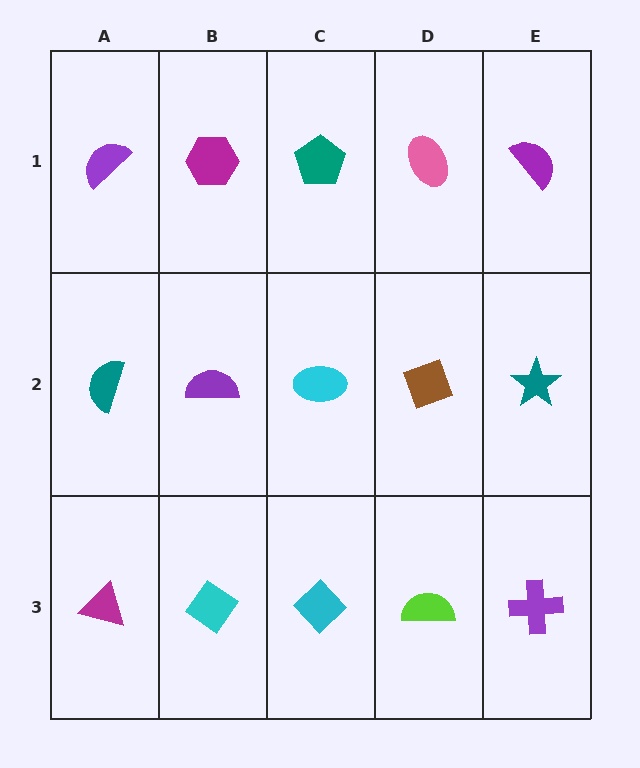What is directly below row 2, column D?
A lime semicircle.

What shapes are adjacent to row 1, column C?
A cyan ellipse (row 2, column C), a magenta hexagon (row 1, column B), a pink ellipse (row 1, column D).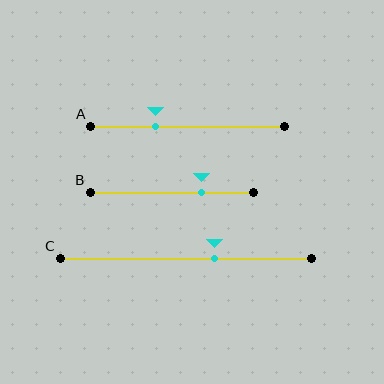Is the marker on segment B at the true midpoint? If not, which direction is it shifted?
No, the marker on segment B is shifted to the right by about 19% of the segment length.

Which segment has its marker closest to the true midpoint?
Segment C has its marker closest to the true midpoint.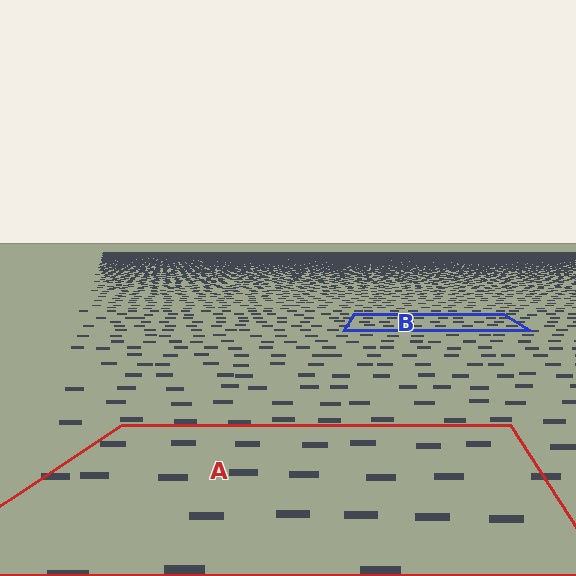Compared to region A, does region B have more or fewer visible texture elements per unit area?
Region B has more texture elements per unit area — they are packed more densely because it is farther away.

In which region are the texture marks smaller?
The texture marks are smaller in region B, because it is farther away.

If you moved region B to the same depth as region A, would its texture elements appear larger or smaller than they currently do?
They would appear larger. At a closer depth, the same texture elements are projected at a bigger on-screen size.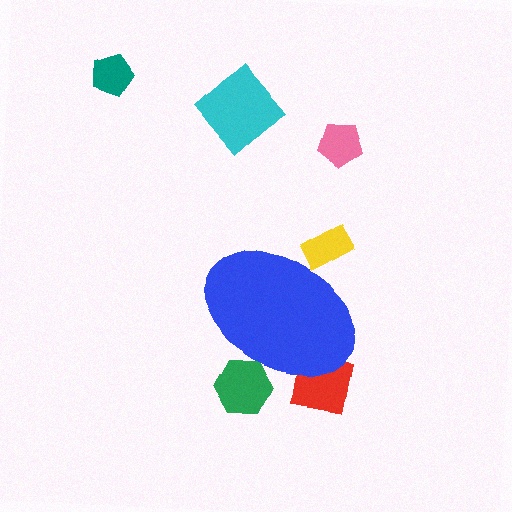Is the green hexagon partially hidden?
Yes, the green hexagon is partially hidden behind the blue ellipse.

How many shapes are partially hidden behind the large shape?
3 shapes are partially hidden.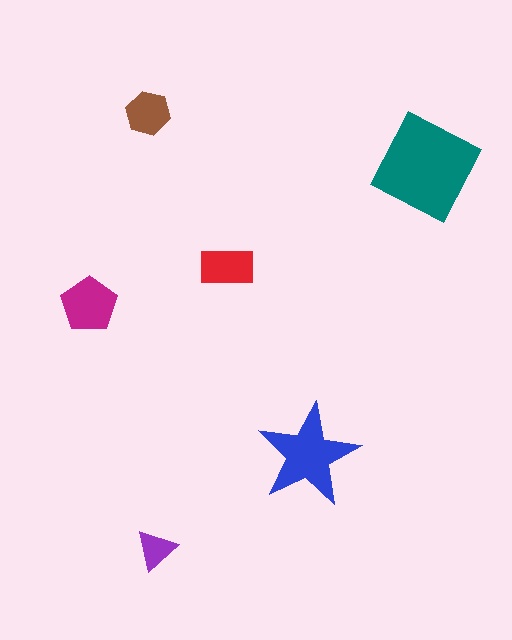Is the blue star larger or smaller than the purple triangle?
Larger.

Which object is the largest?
The teal square.